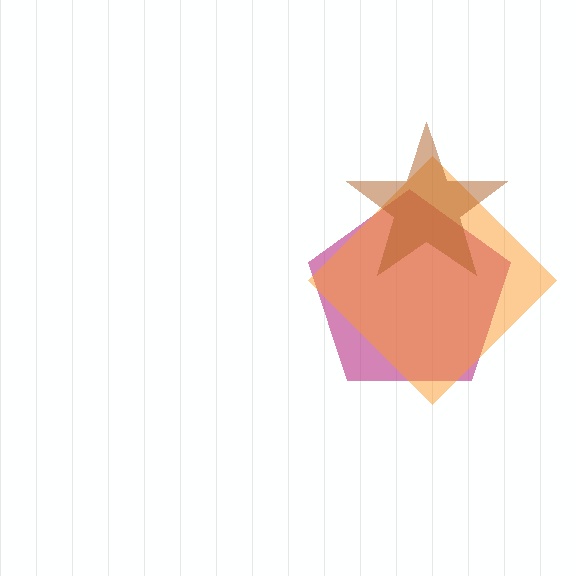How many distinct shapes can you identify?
There are 3 distinct shapes: a magenta pentagon, an orange diamond, a brown star.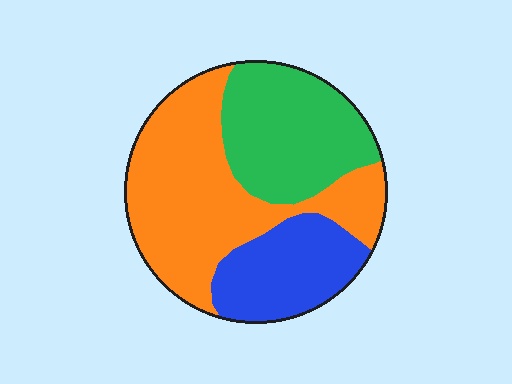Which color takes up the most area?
Orange, at roughly 45%.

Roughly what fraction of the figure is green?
Green covers around 30% of the figure.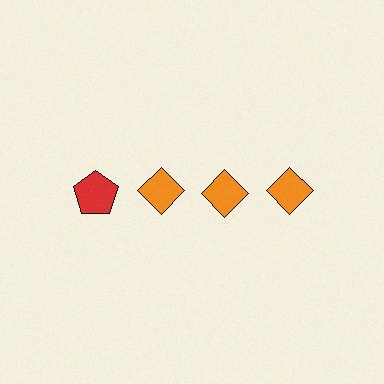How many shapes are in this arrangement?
There are 4 shapes arranged in a grid pattern.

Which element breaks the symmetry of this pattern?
The red pentagon in the top row, leftmost column breaks the symmetry. All other shapes are orange diamonds.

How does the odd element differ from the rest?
It differs in both color (red instead of orange) and shape (pentagon instead of diamond).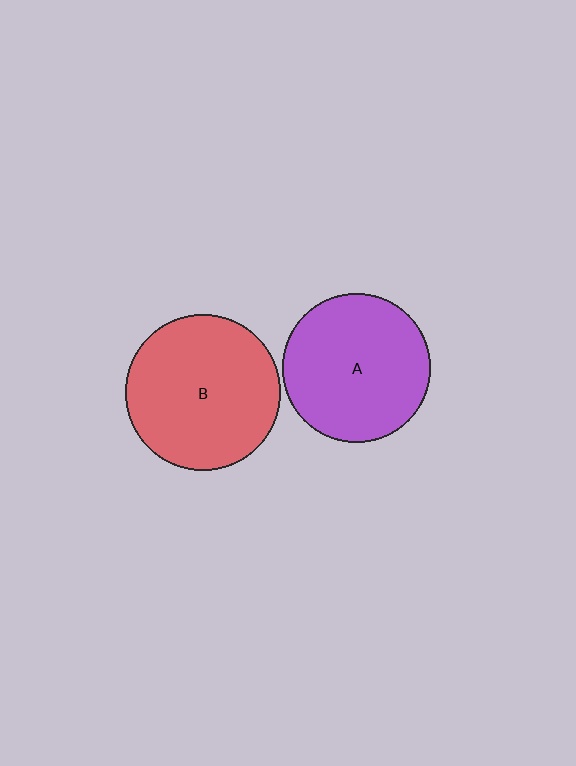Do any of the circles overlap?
No, none of the circles overlap.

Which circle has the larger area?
Circle B (red).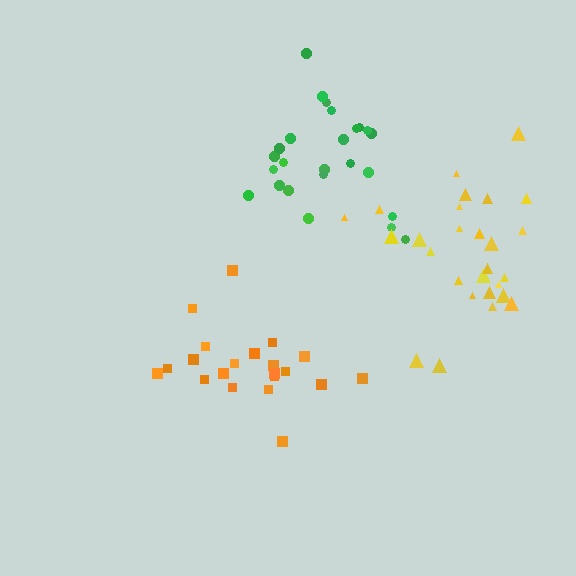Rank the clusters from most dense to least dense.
green, orange, yellow.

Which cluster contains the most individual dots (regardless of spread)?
Yellow (27).